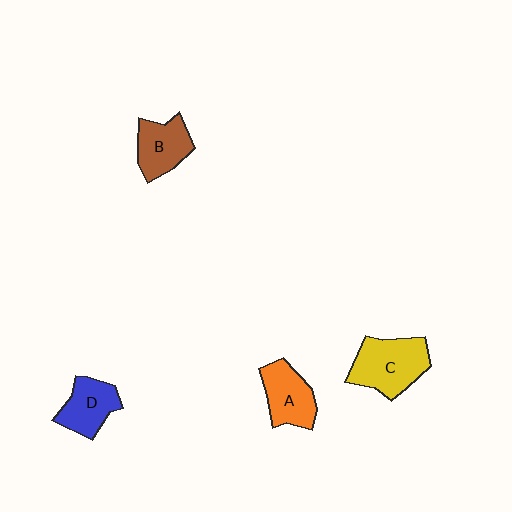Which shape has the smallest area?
Shape D (blue).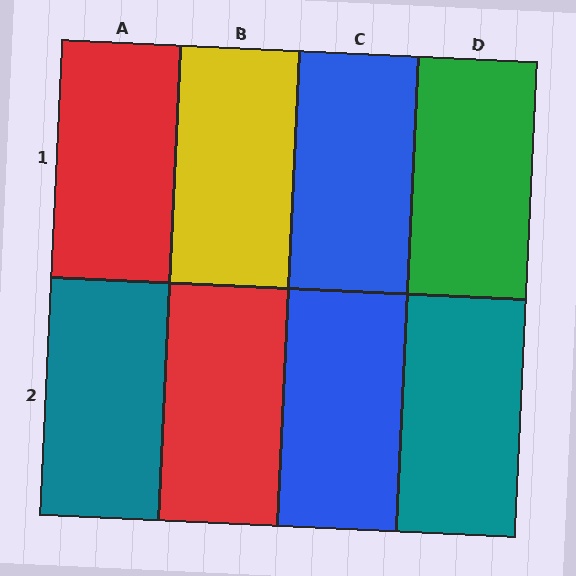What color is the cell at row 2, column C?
Blue.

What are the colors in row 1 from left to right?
Red, yellow, blue, green.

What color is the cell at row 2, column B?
Red.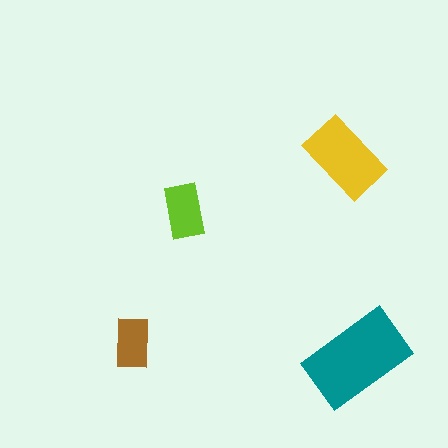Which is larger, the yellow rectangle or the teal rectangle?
The teal one.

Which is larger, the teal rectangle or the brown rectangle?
The teal one.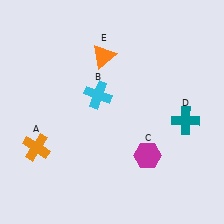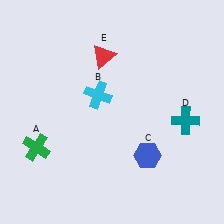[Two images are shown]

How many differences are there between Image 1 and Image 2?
There are 3 differences between the two images.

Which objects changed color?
A changed from orange to green. C changed from magenta to blue. E changed from orange to red.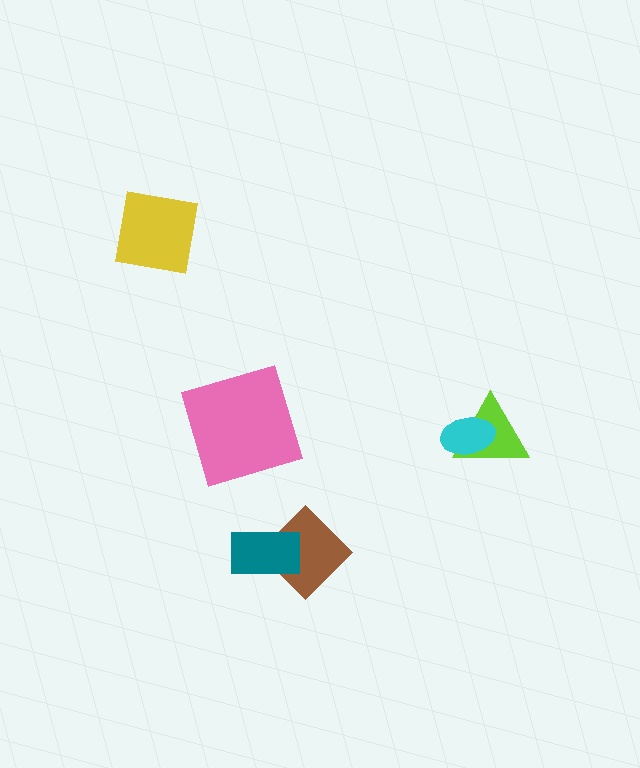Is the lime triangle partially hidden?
Yes, it is partially covered by another shape.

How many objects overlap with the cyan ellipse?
1 object overlaps with the cyan ellipse.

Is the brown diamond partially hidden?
Yes, it is partially covered by another shape.